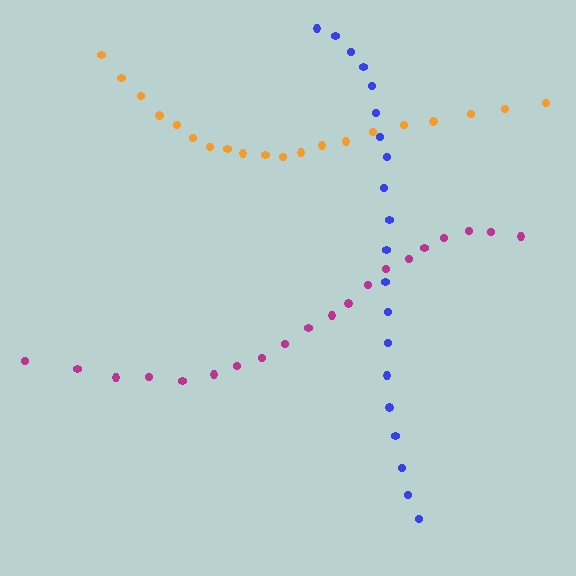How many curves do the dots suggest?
There are 3 distinct paths.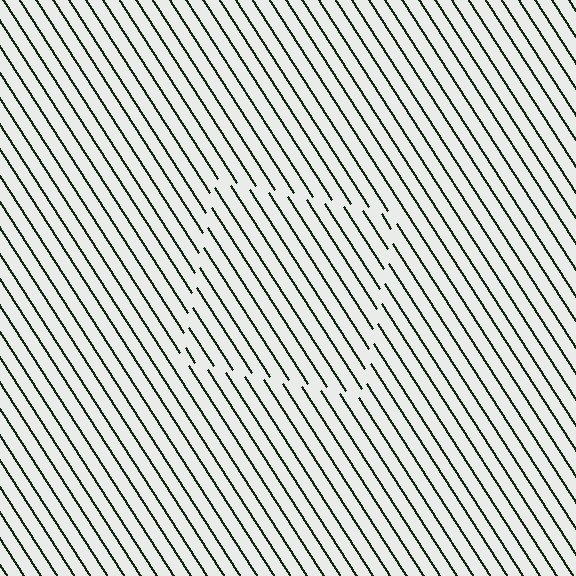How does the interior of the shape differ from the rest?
The interior of the shape contains the same grating, shifted by half a period — the contour is defined by the phase discontinuity where line-ends from the inner and outer gratings abut.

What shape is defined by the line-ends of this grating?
An illusory square. The interior of the shape contains the same grating, shifted by half a period — the contour is defined by the phase discontinuity where line-ends from the inner and outer gratings abut.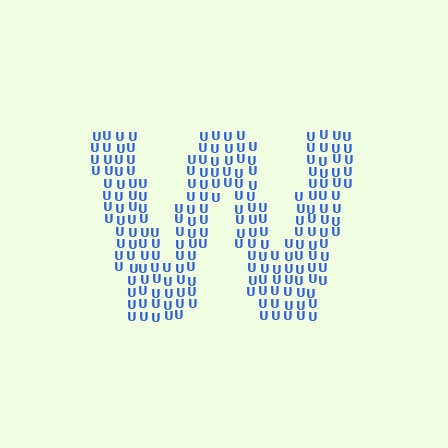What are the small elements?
The small elements are letter U's.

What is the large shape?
The large shape is the letter W.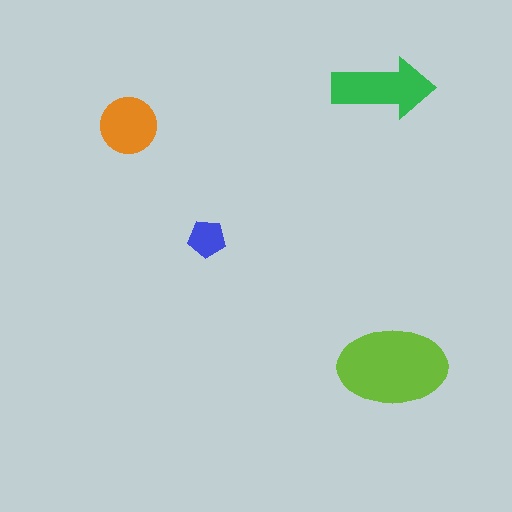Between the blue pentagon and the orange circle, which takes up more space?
The orange circle.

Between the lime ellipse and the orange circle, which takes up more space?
The lime ellipse.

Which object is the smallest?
The blue pentagon.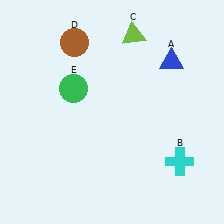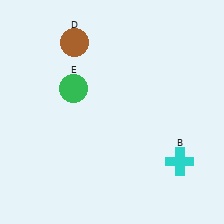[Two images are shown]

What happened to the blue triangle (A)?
The blue triangle (A) was removed in Image 2. It was in the top-right area of Image 1.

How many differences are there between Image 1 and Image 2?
There are 2 differences between the two images.